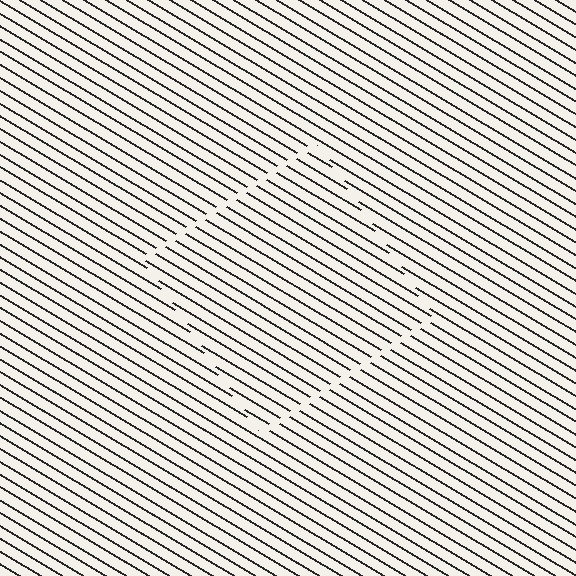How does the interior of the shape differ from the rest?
The interior of the shape contains the same grating, shifted by half a period — the contour is defined by the phase discontinuity where line-ends from the inner and outer gratings abut.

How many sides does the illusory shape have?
4 sides — the line-ends trace a square.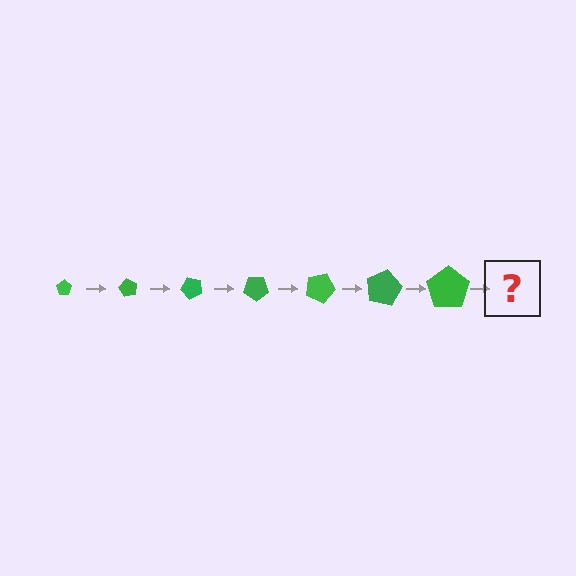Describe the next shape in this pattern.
It should be a pentagon, larger than the previous one and rotated 420 degrees from the start.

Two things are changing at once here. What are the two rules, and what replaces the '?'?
The two rules are that the pentagon grows larger each step and it rotates 60 degrees each step. The '?' should be a pentagon, larger than the previous one and rotated 420 degrees from the start.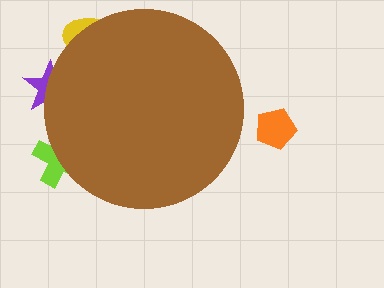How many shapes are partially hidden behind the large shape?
3 shapes are partially hidden.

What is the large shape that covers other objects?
A brown circle.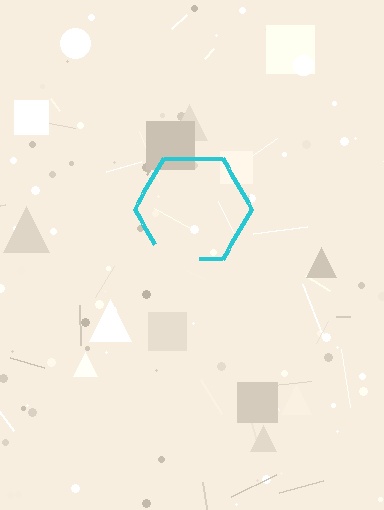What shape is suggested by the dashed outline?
The dashed outline suggests a hexagon.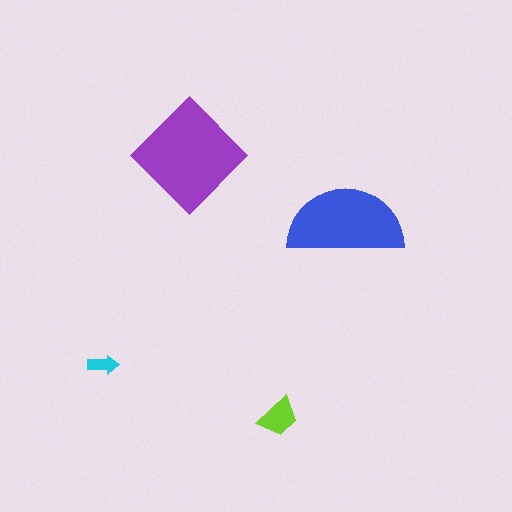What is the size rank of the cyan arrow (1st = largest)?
4th.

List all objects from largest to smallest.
The purple diamond, the blue semicircle, the lime trapezoid, the cyan arrow.